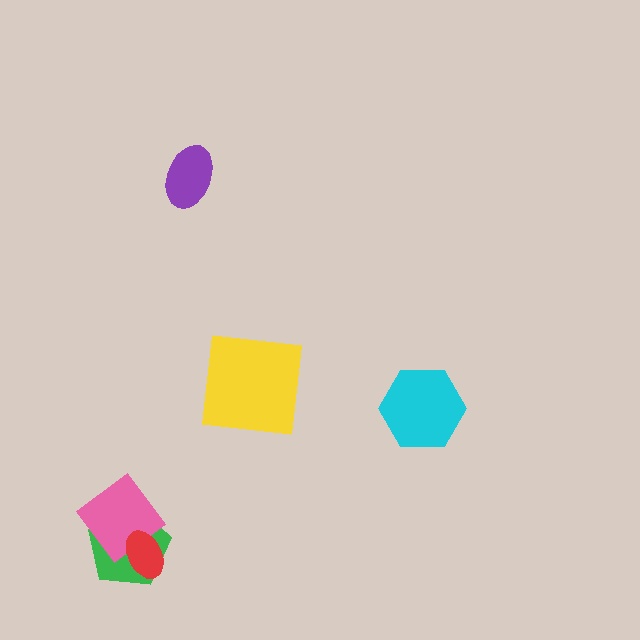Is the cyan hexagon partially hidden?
No, no other shape covers it.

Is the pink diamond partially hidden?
Yes, it is partially covered by another shape.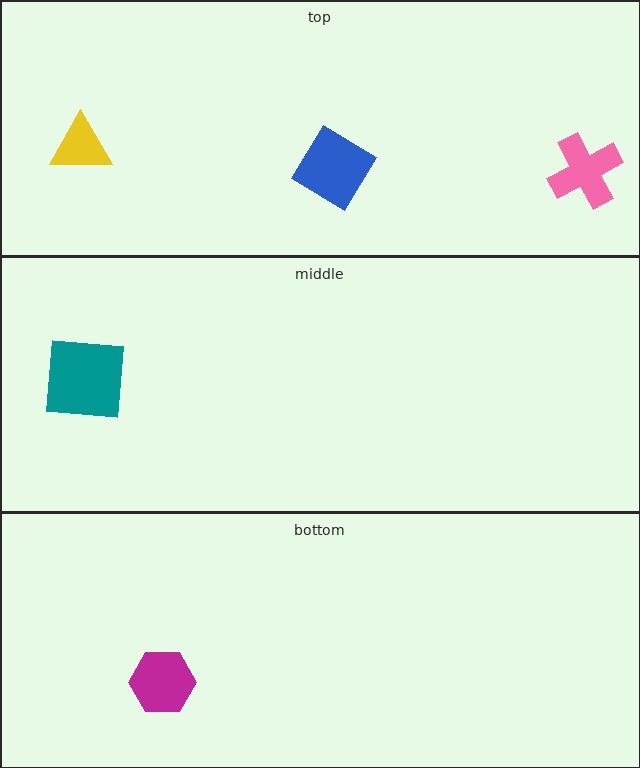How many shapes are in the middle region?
1.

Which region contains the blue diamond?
The top region.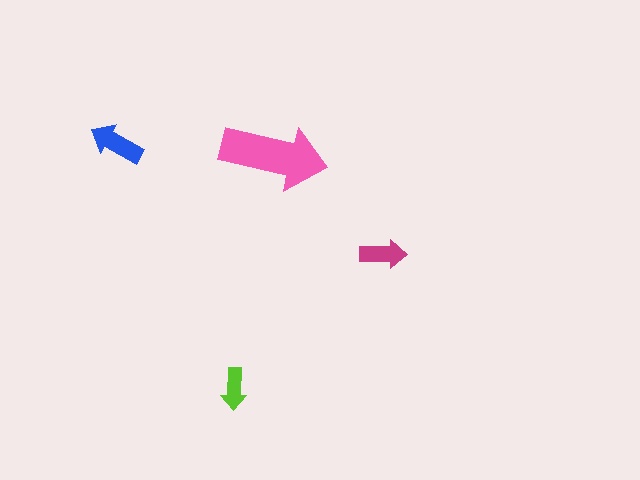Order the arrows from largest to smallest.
the pink one, the blue one, the magenta one, the lime one.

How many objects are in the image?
There are 4 objects in the image.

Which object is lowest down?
The lime arrow is bottommost.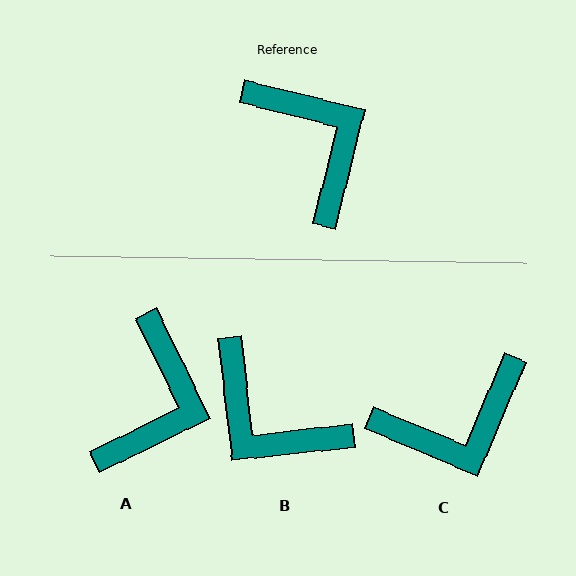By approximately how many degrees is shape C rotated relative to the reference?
Approximately 99 degrees clockwise.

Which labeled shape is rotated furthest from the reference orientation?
B, about 159 degrees away.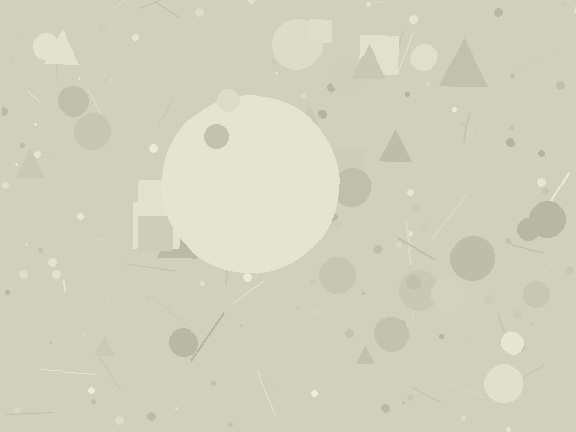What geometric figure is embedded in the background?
A circle is embedded in the background.